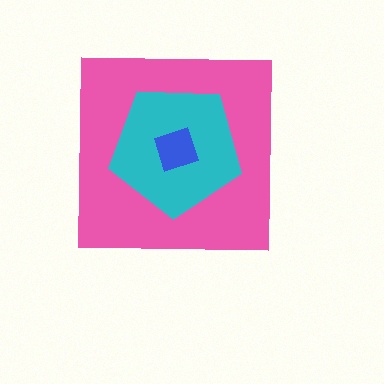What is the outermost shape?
The pink square.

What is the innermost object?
The blue square.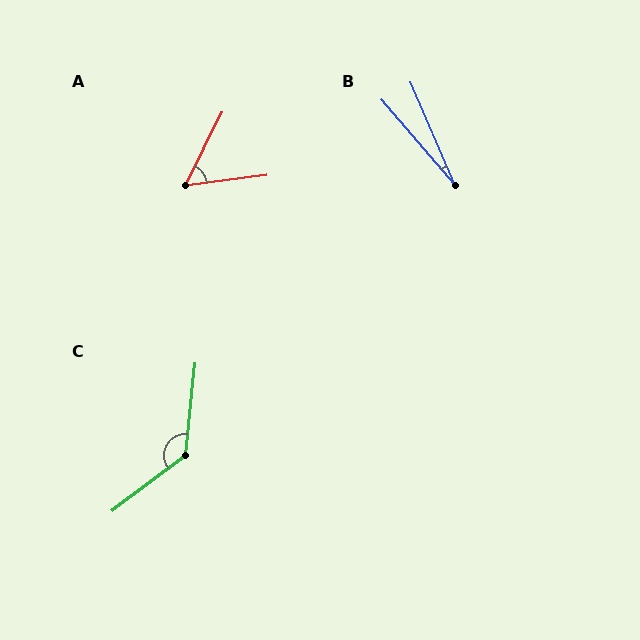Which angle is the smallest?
B, at approximately 18 degrees.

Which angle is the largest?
C, at approximately 133 degrees.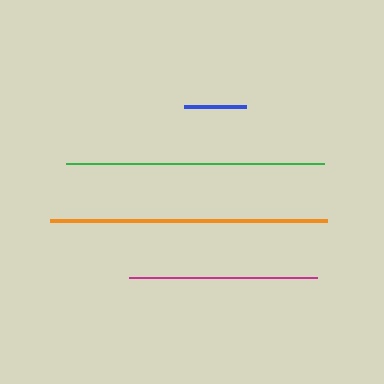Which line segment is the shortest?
The blue line is the shortest at approximately 62 pixels.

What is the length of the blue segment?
The blue segment is approximately 62 pixels long.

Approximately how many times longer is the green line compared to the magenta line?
The green line is approximately 1.4 times the length of the magenta line.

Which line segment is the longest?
The orange line is the longest at approximately 278 pixels.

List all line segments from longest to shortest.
From longest to shortest: orange, green, magenta, blue.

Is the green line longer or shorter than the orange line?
The orange line is longer than the green line.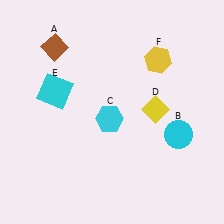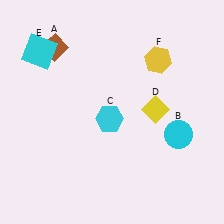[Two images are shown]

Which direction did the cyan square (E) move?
The cyan square (E) moved up.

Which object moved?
The cyan square (E) moved up.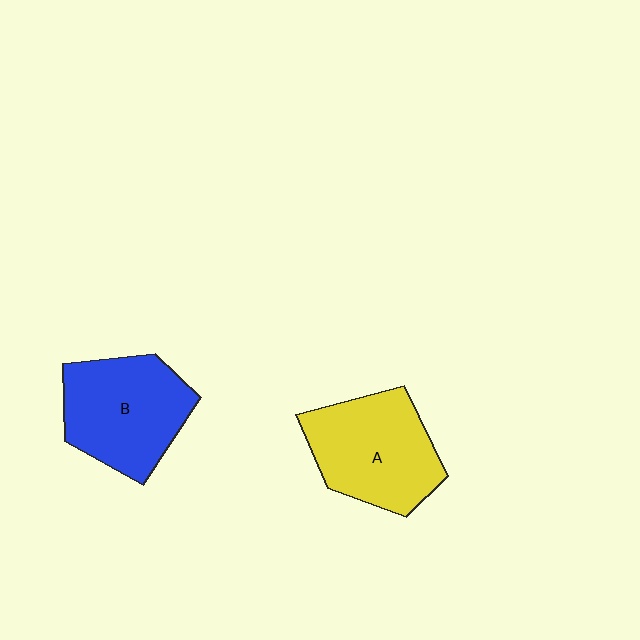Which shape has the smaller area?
Shape B (blue).